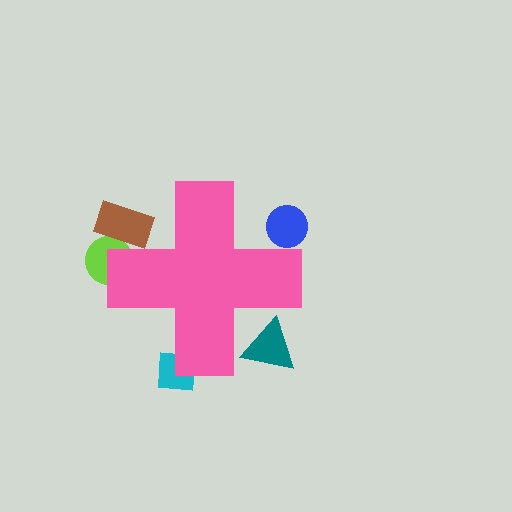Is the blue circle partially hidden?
Yes, the blue circle is partially hidden behind the pink cross.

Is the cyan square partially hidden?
Yes, the cyan square is partially hidden behind the pink cross.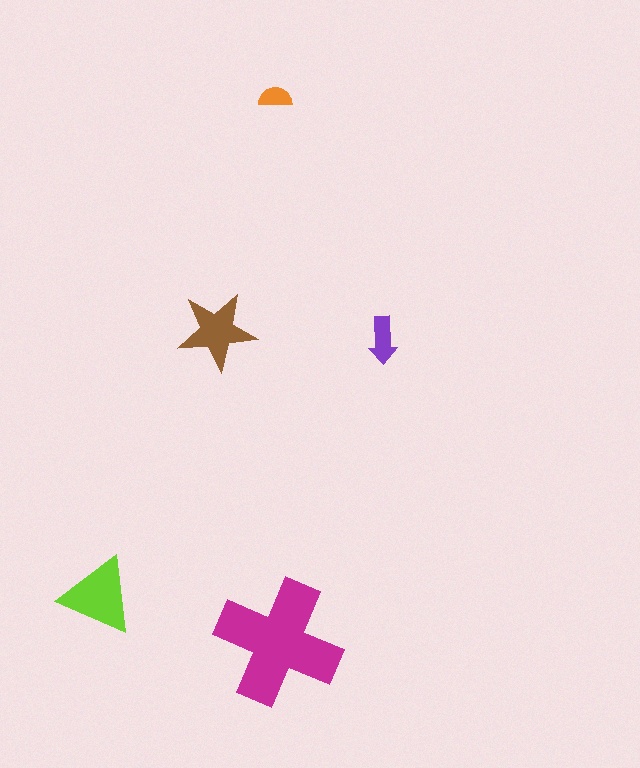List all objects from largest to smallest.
The magenta cross, the lime triangle, the brown star, the purple arrow, the orange semicircle.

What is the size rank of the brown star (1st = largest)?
3rd.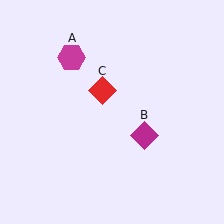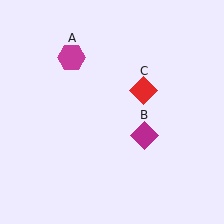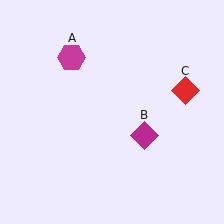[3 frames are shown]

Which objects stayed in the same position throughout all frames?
Magenta hexagon (object A) and magenta diamond (object B) remained stationary.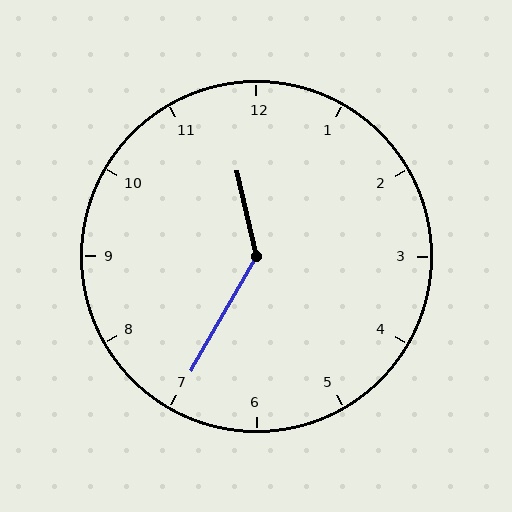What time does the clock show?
11:35.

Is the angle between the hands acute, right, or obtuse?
It is obtuse.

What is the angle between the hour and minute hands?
Approximately 138 degrees.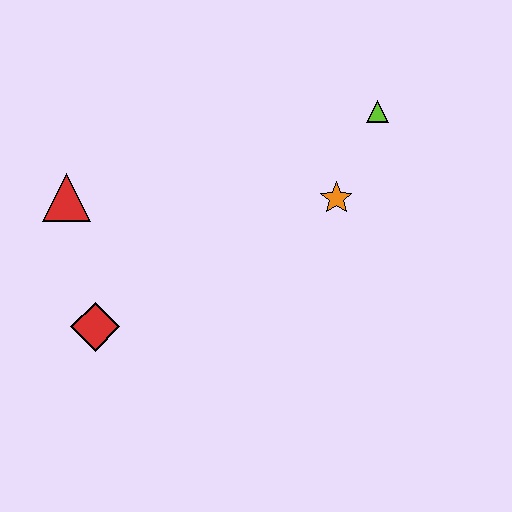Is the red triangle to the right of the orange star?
No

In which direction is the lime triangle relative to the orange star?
The lime triangle is above the orange star.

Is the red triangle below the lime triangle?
Yes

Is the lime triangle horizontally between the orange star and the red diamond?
No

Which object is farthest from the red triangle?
The lime triangle is farthest from the red triangle.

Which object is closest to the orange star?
The lime triangle is closest to the orange star.